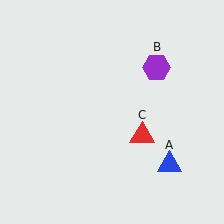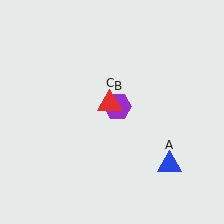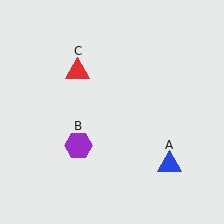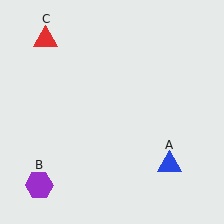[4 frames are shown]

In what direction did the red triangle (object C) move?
The red triangle (object C) moved up and to the left.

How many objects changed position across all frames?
2 objects changed position: purple hexagon (object B), red triangle (object C).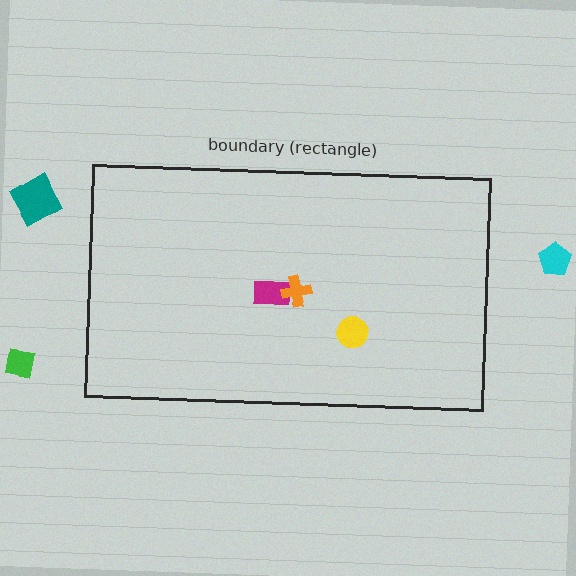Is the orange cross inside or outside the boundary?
Inside.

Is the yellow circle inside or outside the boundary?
Inside.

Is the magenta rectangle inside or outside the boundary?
Inside.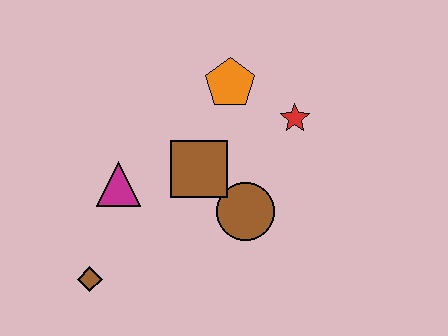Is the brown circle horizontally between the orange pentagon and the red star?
Yes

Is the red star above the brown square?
Yes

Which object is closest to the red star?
The orange pentagon is closest to the red star.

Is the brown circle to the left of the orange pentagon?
No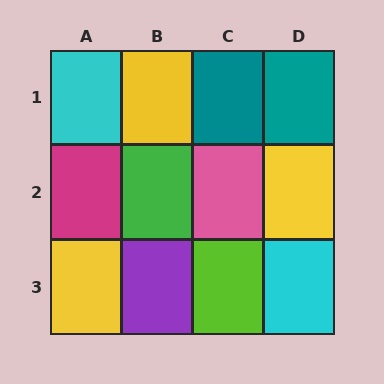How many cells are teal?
2 cells are teal.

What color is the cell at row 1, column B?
Yellow.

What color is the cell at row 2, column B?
Green.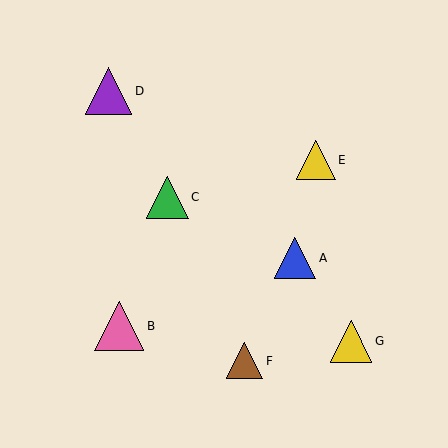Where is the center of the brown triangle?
The center of the brown triangle is at (245, 361).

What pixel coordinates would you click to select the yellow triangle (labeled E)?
Click at (316, 160) to select the yellow triangle E.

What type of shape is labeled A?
Shape A is a blue triangle.